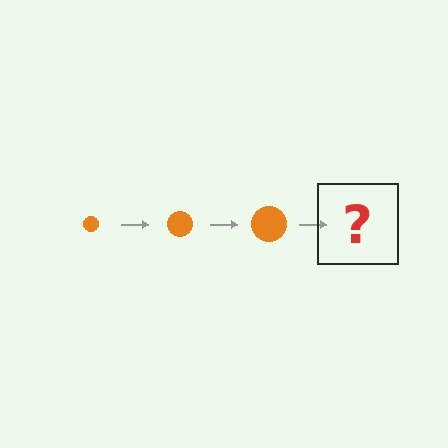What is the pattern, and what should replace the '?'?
The pattern is that the circle gets progressively larger each step. The '?' should be an orange circle, larger than the previous one.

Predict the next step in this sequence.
The next step is an orange circle, larger than the previous one.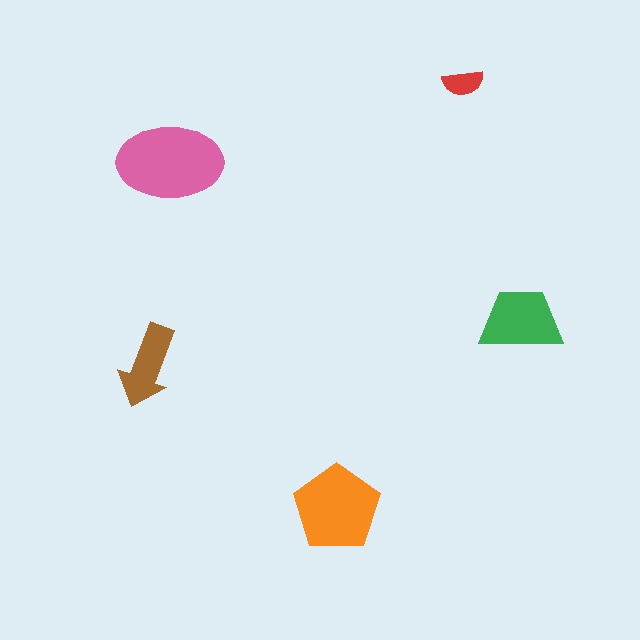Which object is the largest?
The pink ellipse.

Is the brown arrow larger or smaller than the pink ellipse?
Smaller.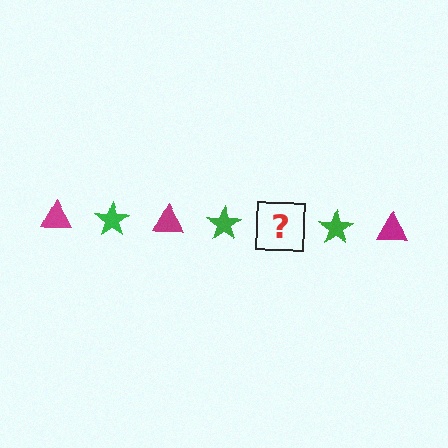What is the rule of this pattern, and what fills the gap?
The rule is that the pattern alternates between magenta triangle and green star. The gap should be filled with a magenta triangle.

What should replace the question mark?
The question mark should be replaced with a magenta triangle.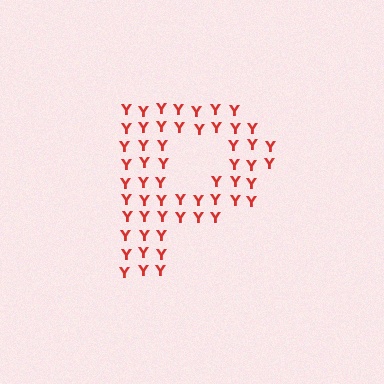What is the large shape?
The large shape is the letter P.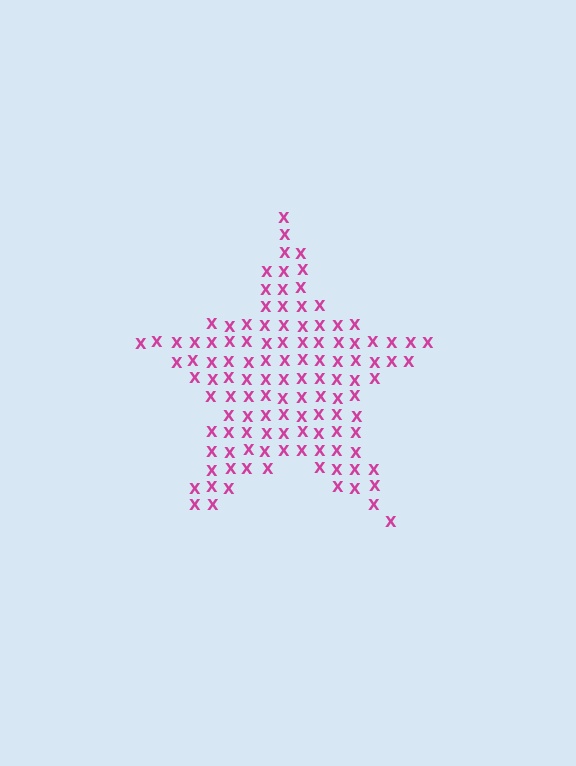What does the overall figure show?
The overall figure shows a star.